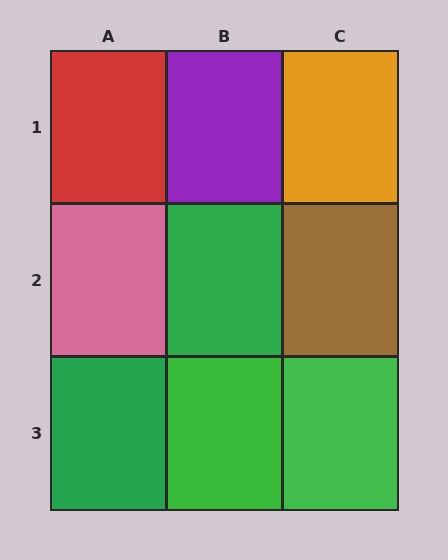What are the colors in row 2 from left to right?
Pink, green, brown.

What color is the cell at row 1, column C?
Orange.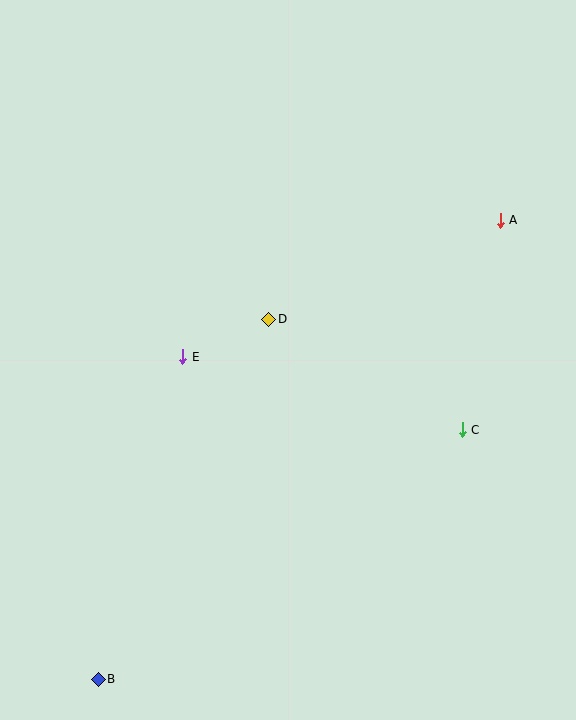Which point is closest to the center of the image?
Point D at (269, 319) is closest to the center.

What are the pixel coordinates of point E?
Point E is at (183, 357).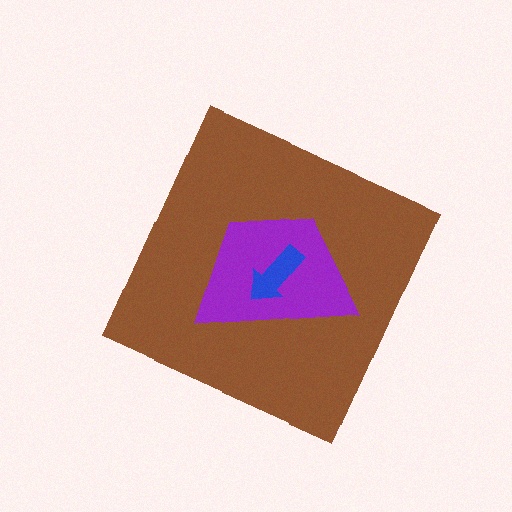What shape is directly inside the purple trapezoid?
The blue arrow.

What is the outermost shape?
The brown diamond.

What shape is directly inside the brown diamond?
The purple trapezoid.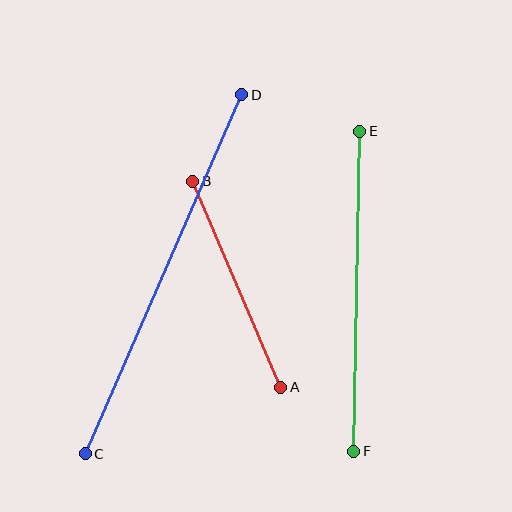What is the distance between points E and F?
The distance is approximately 320 pixels.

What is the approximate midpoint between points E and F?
The midpoint is at approximately (357, 291) pixels.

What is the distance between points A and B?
The distance is approximately 224 pixels.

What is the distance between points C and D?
The distance is approximately 392 pixels.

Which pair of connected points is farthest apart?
Points C and D are farthest apart.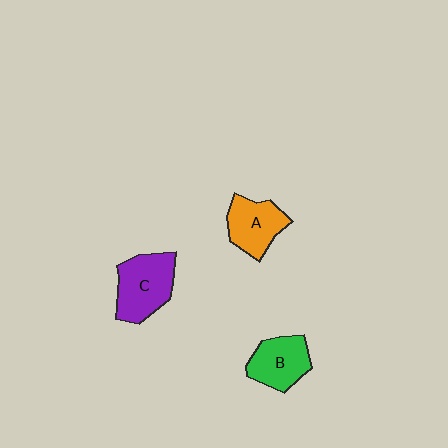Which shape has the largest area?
Shape C (purple).